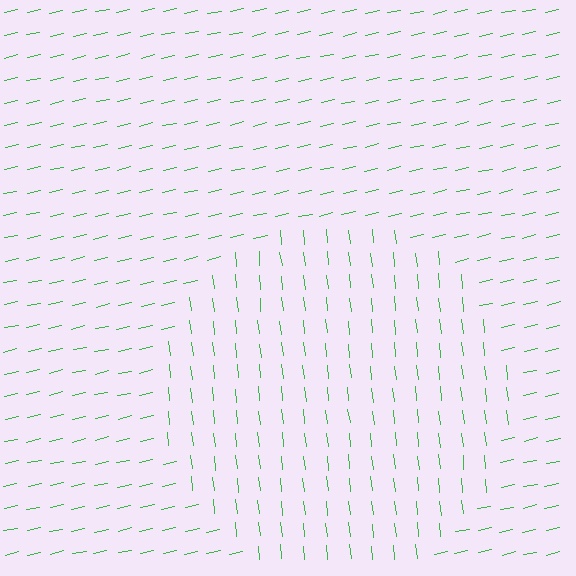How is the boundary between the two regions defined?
The boundary is defined purely by a change in line orientation (approximately 84 degrees difference). All lines are the same color and thickness.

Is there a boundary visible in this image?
Yes, there is a texture boundary formed by a change in line orientation.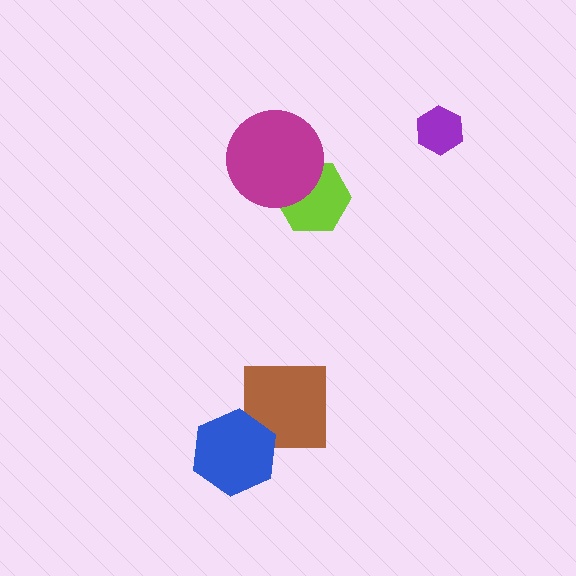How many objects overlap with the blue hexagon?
1 object overlaps with the blue hexagon.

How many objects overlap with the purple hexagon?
0 objects overlap with the purple hexagon.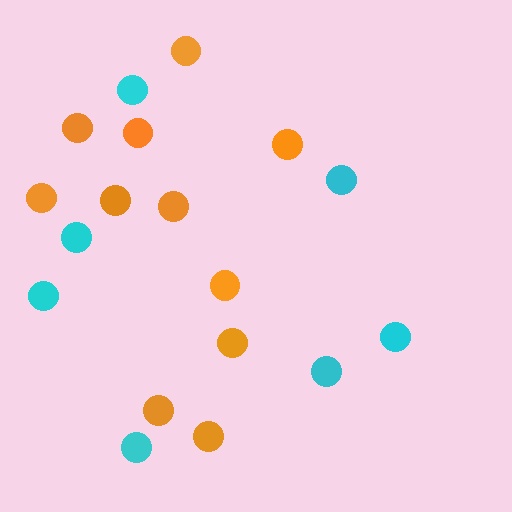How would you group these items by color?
There are 2 groups: one group of cyan circles (7) and one group of orange circles (11).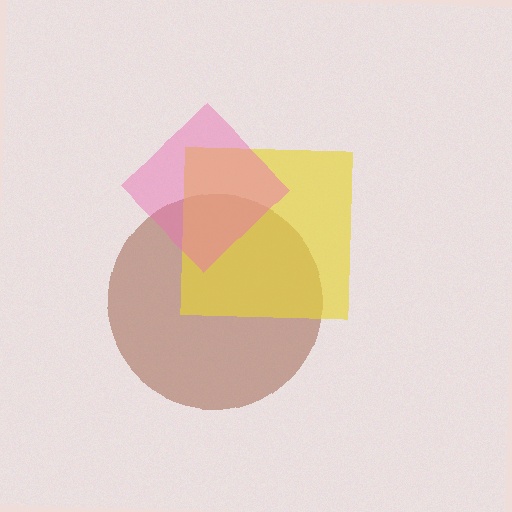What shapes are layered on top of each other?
The layered shapes are: a brown circle, a yellow square, a pink diamond.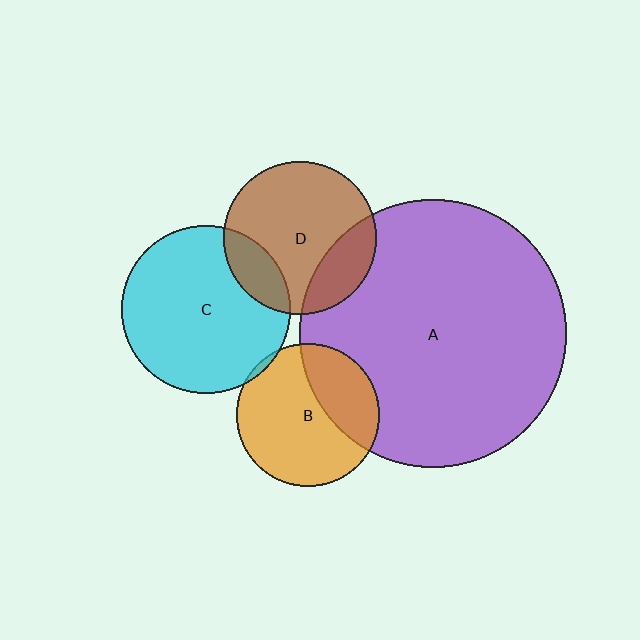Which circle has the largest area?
Circle A (purple).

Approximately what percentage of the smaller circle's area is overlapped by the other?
Approximately 20%.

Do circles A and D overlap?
Yes.